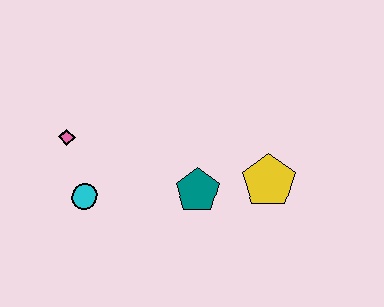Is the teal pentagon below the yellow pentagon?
Yes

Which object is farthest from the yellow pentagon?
The pink diamond is farthest from the yellow pentagon.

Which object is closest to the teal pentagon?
The yellow pentagon is closest to the teal pentagon.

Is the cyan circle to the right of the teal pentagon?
No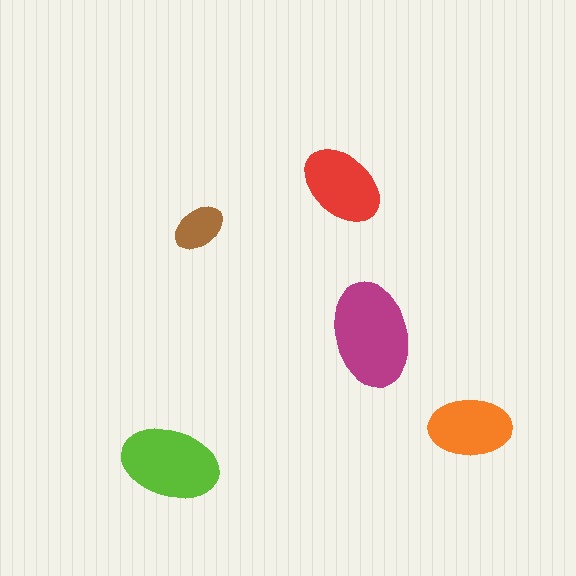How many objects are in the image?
There are 5 objects in the image.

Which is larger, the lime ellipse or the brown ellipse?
The lime one.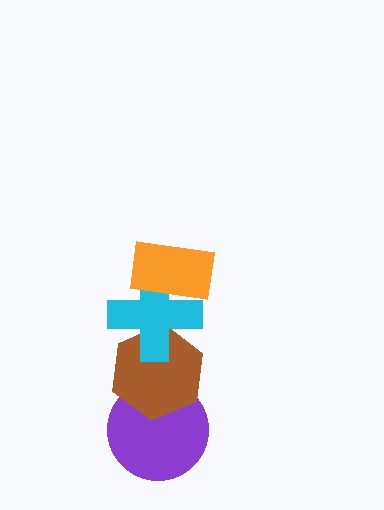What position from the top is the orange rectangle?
The orange rectangle is 1st from the top.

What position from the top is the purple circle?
The purple circle is 4th from the top.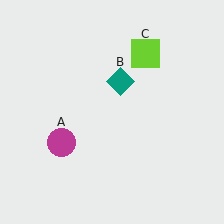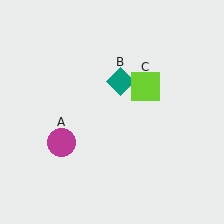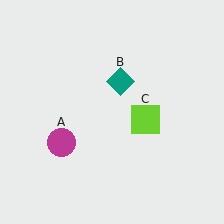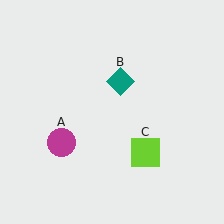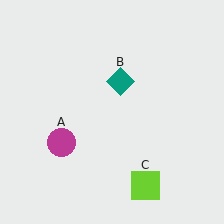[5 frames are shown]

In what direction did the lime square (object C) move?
The lime square (object C) moved down.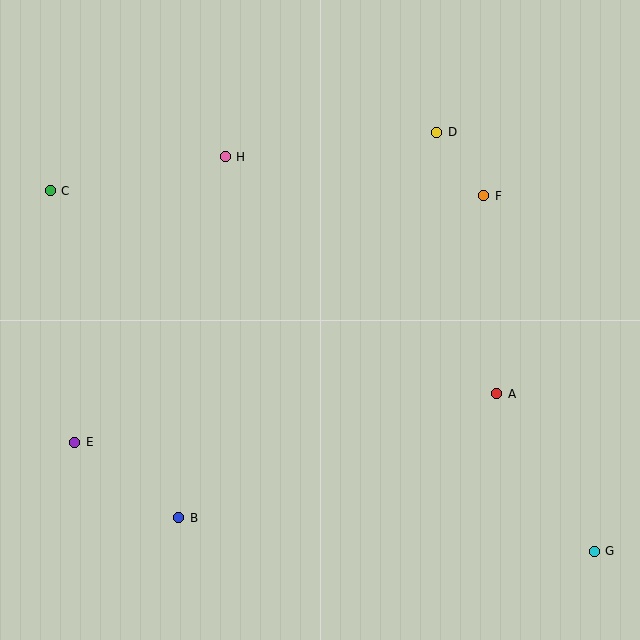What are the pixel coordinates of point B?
Point B is at (179, 518).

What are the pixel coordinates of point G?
Point G is at (594, 551).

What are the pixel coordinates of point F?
Point F is at (484, 196).